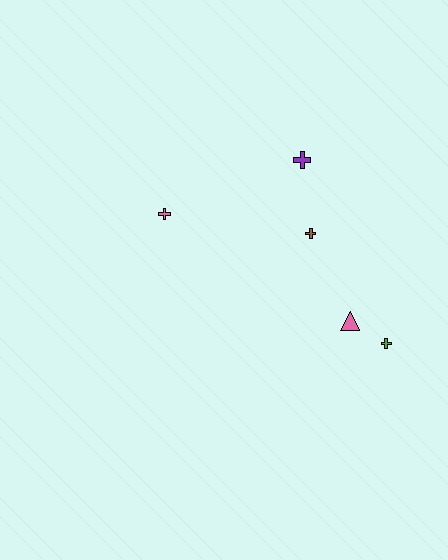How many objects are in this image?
There are 5 objects.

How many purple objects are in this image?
There is 1 purple object.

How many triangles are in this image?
There is 1 triangle.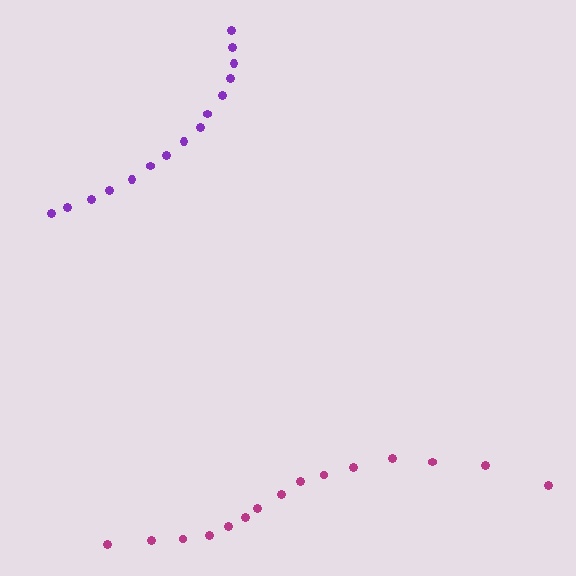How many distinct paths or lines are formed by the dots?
There are 2 distinct paths.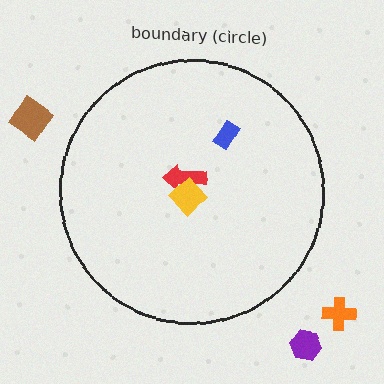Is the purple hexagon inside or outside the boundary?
Outside.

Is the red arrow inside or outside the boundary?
Inside.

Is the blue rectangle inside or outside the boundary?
Inside.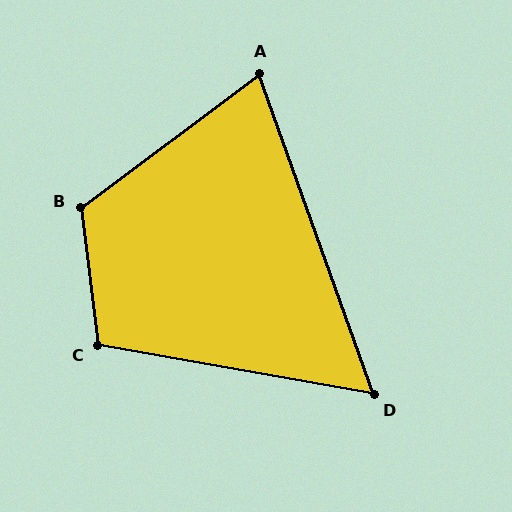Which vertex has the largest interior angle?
B, at approximately 120 degrees.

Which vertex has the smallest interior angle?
D, at approximately 60 degrees.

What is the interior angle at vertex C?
Approximately 107 degrees (obtuse).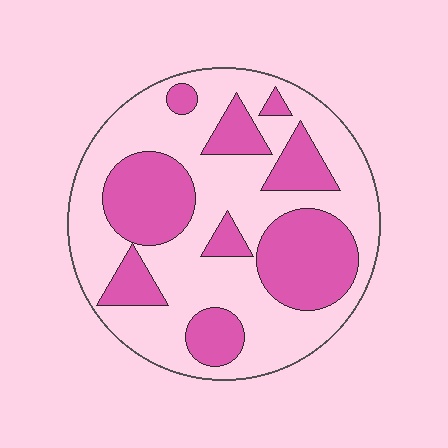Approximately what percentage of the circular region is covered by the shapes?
Approximately 35%.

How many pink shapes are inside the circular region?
9.